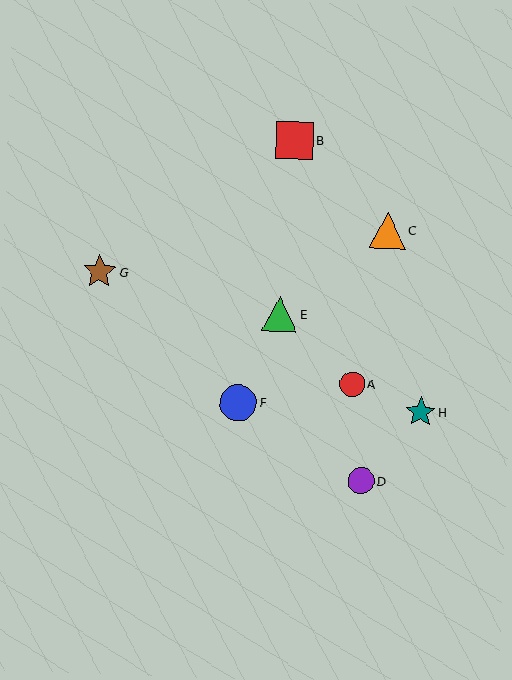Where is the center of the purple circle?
The center of the purple circle is at (361, 481).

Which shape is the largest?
The red square (labeled B) is the largest.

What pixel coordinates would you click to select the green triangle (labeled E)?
Click at (280, 314) to select the green triangle E.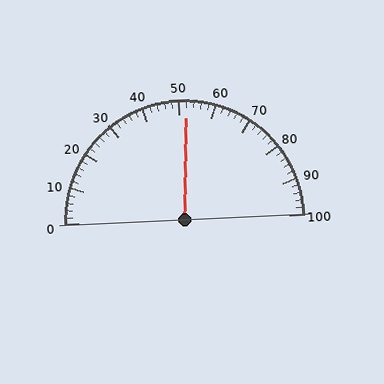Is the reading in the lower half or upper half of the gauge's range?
The reading is in the upper half of the range (0 to 100).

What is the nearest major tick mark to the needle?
The nearest major tick mark is 50.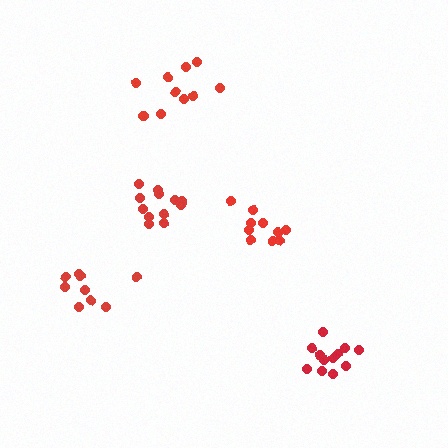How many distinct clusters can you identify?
There are 5 distinct clusters.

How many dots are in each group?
Group 1: 12 dots, Group 2: 9 dots, Group 3: 10 dots, Group 4: 12 dots, Group 5: 10 dots (53 total).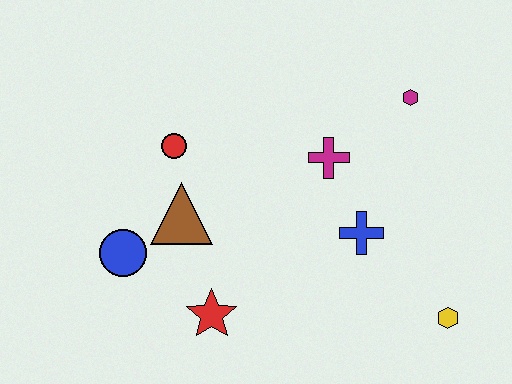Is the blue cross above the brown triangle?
No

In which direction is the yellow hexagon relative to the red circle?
The yellow hexagon is to the right of the red circle.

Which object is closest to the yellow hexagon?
The blue cross is closest to the yellow hexagon.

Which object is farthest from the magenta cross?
The blue circle is farthest from the magenta cross.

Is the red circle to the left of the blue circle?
No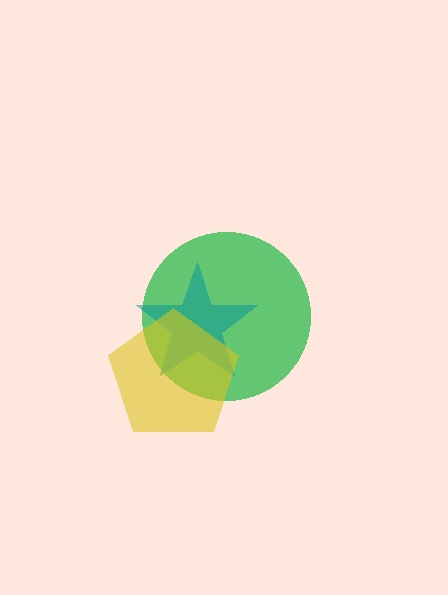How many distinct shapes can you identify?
There are 3 distinct shapes: a green circle, a teal star, a yellow pentagon.